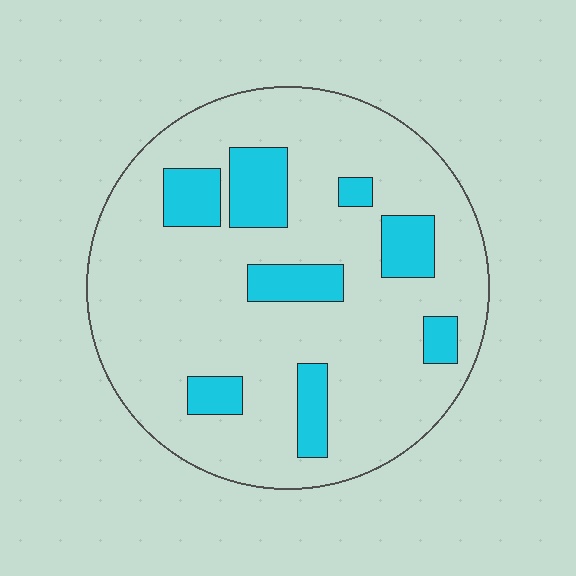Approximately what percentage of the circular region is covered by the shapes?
Approximately 20%.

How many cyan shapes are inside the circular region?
8.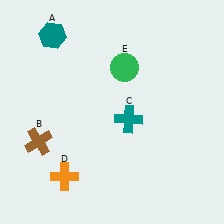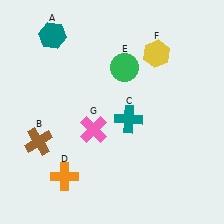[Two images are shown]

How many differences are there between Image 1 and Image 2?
There are 2 differences between the two images.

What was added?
A yellow hexagon (F), a pink cross (G) were added in Image 2.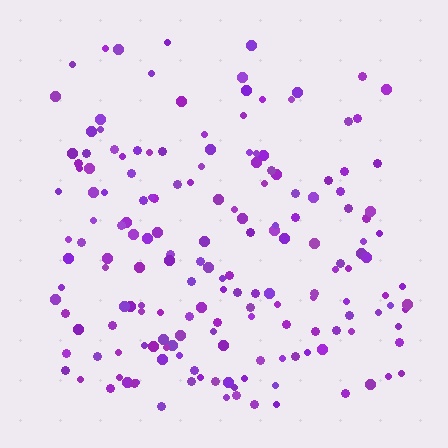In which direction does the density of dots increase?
From top to bottom, with the bottom side densest.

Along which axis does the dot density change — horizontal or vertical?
Vertical.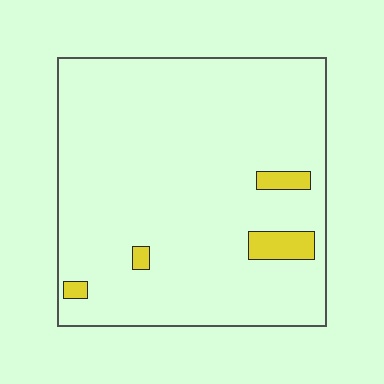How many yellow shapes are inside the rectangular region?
4.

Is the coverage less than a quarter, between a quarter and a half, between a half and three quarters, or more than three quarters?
Less than a quarter.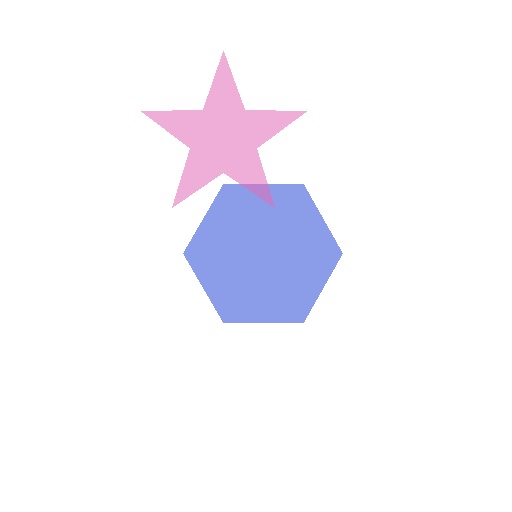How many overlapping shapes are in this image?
There are 2 overlapping shapes in the image.